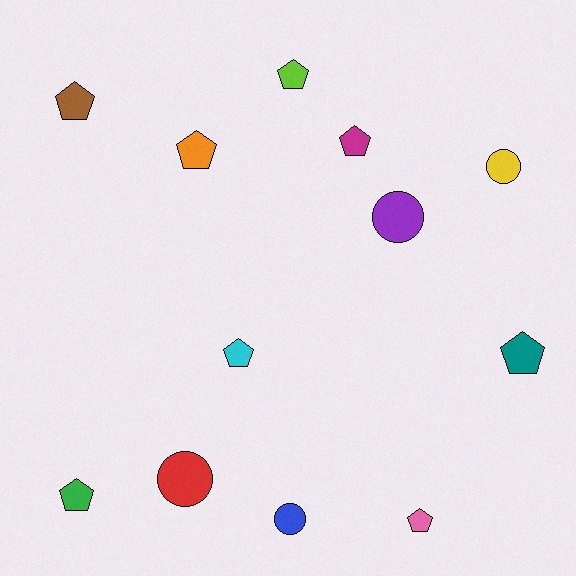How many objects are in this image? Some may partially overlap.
There are 12 objects.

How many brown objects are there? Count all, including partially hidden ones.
There is 1 brown object.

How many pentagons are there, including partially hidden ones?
There are 8 pentagons.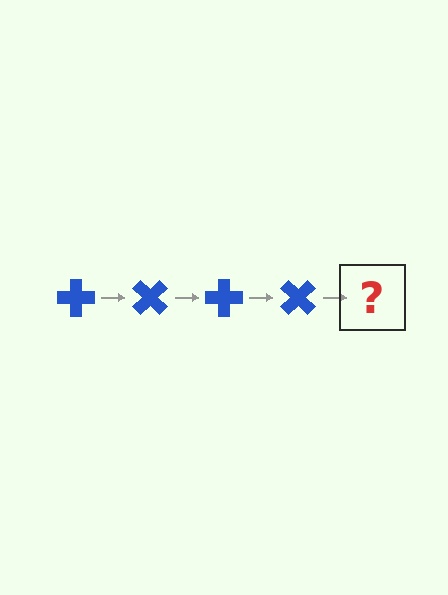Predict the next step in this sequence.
The next step is a blue cross rotated 180 degrees.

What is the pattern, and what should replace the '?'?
The pattern is that the cross rotates 45 degrees each step. The '?' should be a blue cross rotated 180 degrees.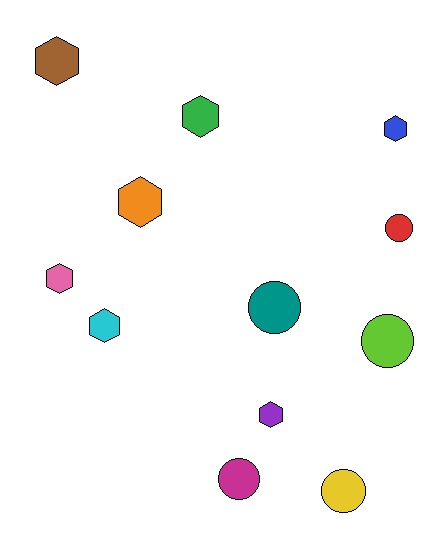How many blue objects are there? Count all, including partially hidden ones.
There is 1 blue object.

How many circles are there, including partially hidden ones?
There are 5 circles.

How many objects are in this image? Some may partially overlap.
There are 12 objects.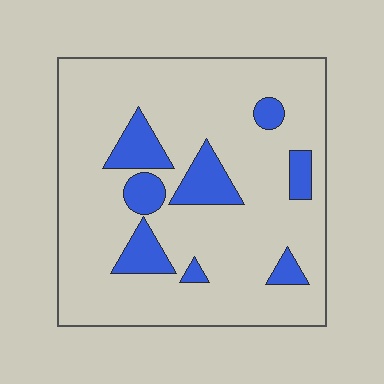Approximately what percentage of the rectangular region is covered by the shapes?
Approximately 15%.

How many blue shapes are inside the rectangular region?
8.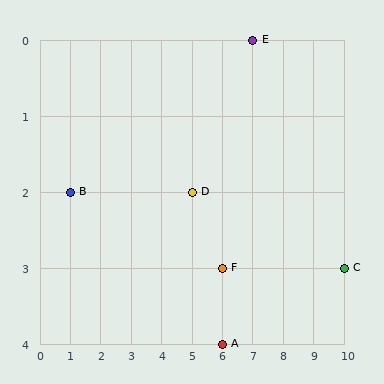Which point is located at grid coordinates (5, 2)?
Point D is at (5, 2).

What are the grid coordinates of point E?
Point E is at grid coordinates (7, 0).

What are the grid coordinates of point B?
Point B is at grid coordinates (1, 2).